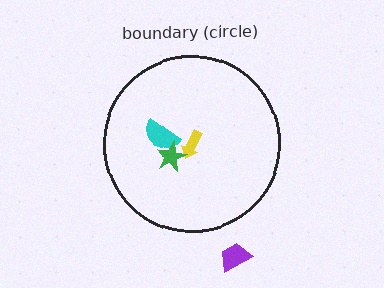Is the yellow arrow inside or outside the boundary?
Inside.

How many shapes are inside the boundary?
3 inside, 1 outside.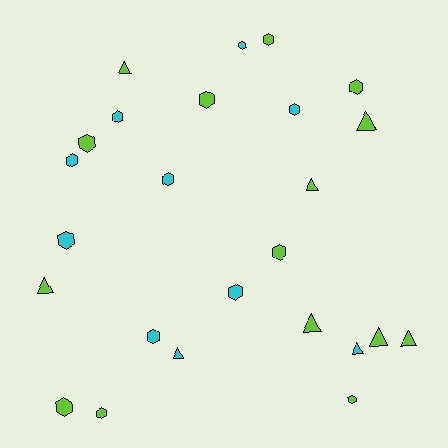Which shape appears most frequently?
Hexagon, with 16 objects.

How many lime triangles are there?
There are 7 lime triangles.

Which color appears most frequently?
Lime, with 15 objects.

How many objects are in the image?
There are 25 objects.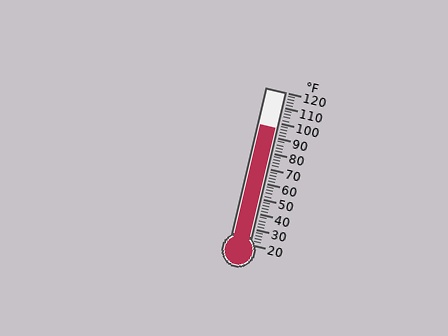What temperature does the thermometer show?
The thermometer shows approximately 96°F.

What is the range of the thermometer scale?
The thermometer scale ranges from 20°F to 120°F.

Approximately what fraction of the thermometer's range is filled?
The thermometer is filled to approximately 75% of its range.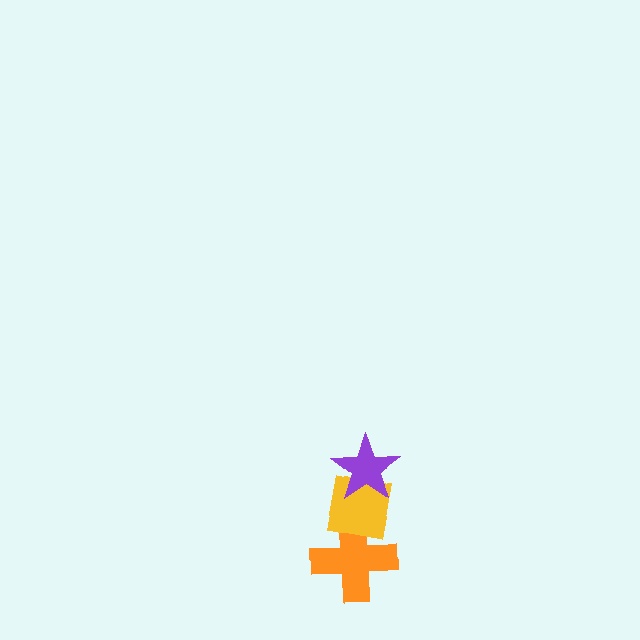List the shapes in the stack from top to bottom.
From top to bottom: the purple star, the yellow square, the orange cross.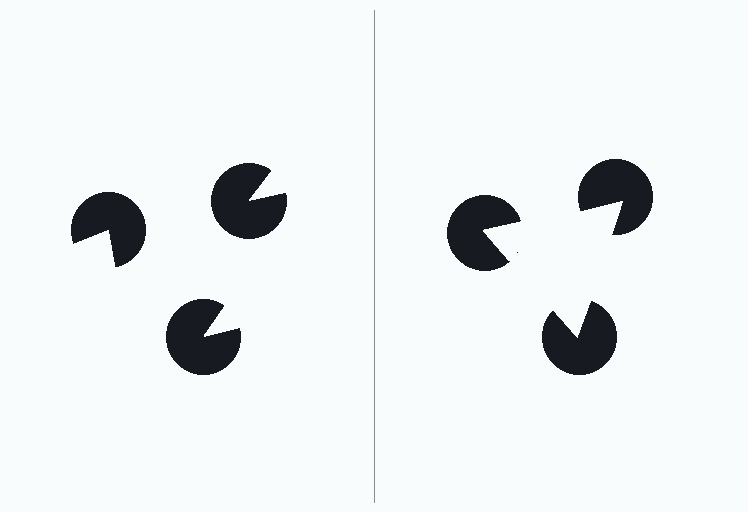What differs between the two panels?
The pac-man discs are positioned identically on both sides; only the wedge orientations differ. On the right they align to a triangle; on the left they are misaligned.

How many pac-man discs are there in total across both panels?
6 — 3 on each side.